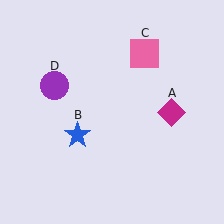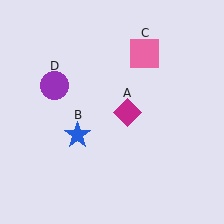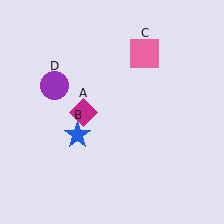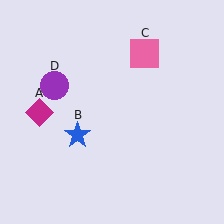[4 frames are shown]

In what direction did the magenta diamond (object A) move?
The magenta diamond (object A) moved left.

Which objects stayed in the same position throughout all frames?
Blue star (object B) and pink square (object C) and purple circle (object D) remained stationary.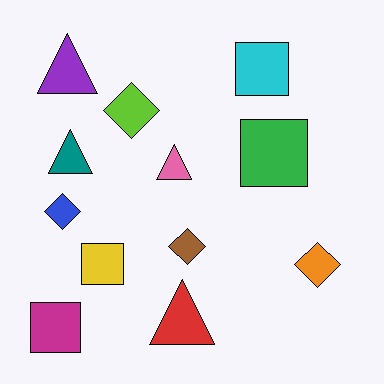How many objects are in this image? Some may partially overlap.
There are 12 objects.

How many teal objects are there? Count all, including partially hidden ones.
There is 1 teal object.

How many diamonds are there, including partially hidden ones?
There are 4 diamonds.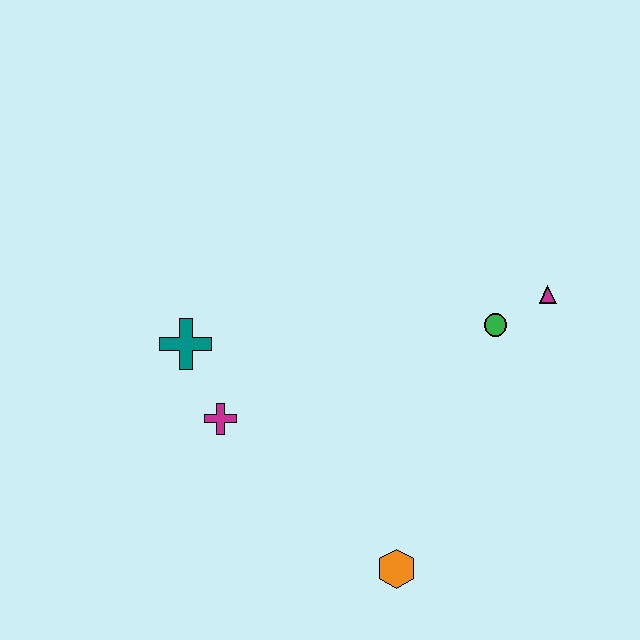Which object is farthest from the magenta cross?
The magenta triangle is farthest from the magenta cross.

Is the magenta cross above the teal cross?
No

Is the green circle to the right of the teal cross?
Yes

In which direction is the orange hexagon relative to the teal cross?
The orange hexagon is below the teal cross.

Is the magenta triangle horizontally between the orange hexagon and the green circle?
No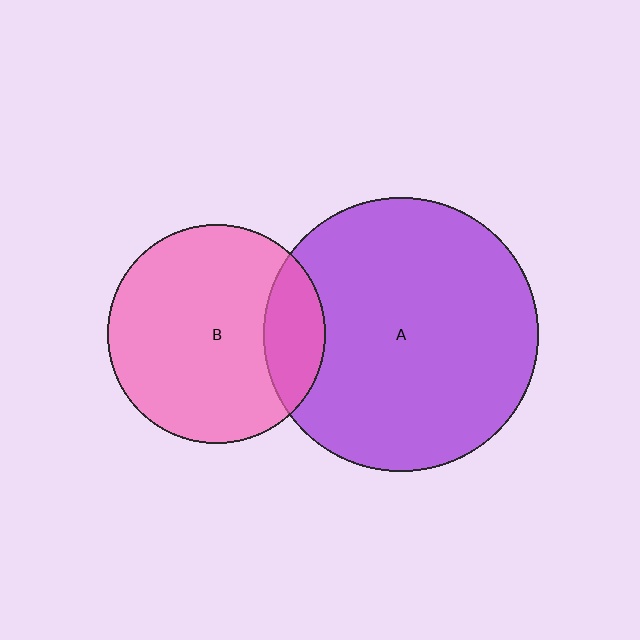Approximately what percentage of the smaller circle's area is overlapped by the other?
Approximately 20%.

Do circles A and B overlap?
Yes.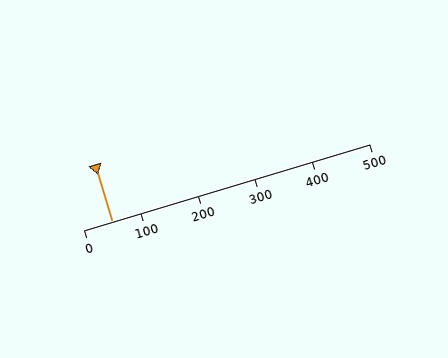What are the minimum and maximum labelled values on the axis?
The axis runs from 0 to 500.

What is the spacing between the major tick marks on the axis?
The major ticks are spaced 100 apart.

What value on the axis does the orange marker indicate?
The marker indicates approximately 50.